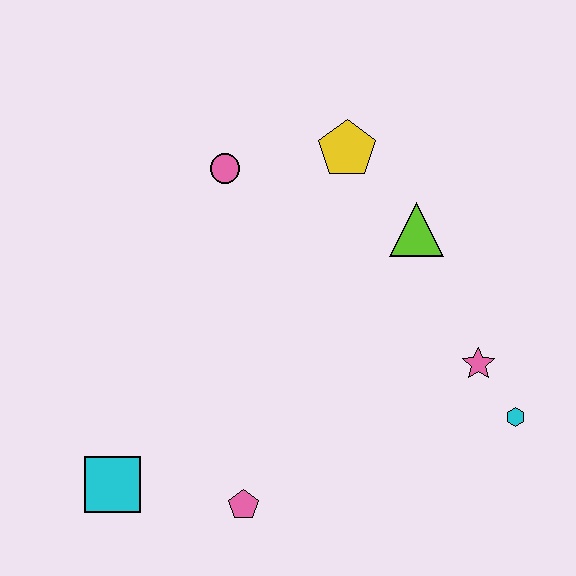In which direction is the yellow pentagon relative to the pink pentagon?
The yellow pentagon is above the pink pentagon.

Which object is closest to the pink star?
The cyan hexagon is closest to the pink star.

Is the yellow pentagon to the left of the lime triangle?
Yes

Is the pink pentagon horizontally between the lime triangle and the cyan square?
Yes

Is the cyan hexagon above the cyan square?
Yes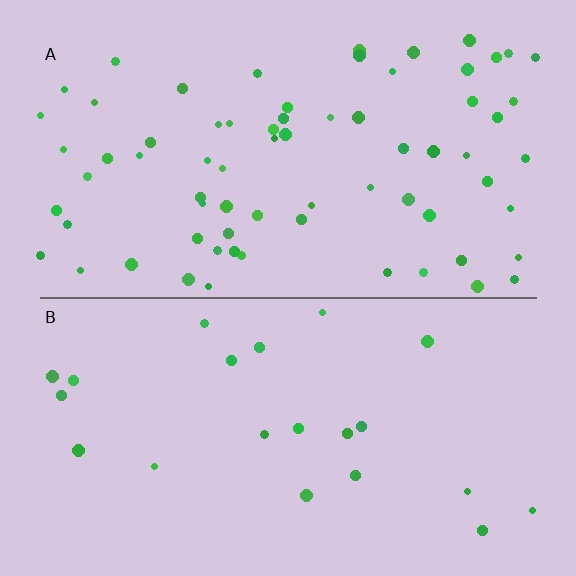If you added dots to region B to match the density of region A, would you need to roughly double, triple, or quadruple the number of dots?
Approximately triple.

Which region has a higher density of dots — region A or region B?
A (the top).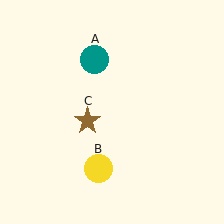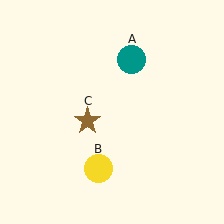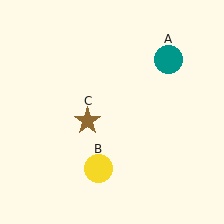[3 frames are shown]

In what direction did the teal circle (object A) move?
The teal circle (object A) moved right.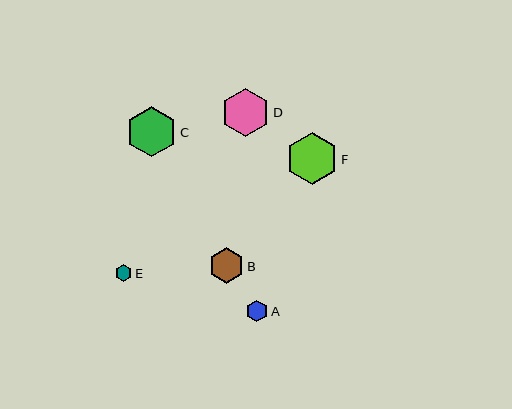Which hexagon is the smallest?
Hexagon E is the smallest with a size of approximately 17 pixels.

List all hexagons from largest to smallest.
From largest to smallest: F, C, D, B, A, E.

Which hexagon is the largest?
Hexagon F is the largest with a size of approximately 51 pixels.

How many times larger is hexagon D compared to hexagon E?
Hexagon D is approximately 2.8 times the size of hexagon E.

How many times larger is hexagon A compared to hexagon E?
Hexagon A is approximately 1.3 times the size of hexagon E.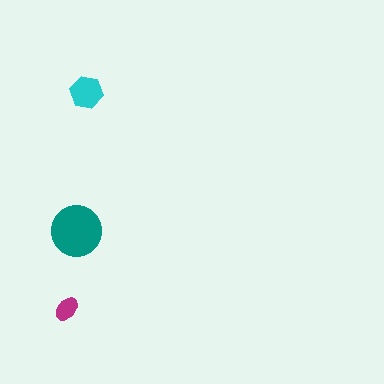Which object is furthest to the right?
The cyan hexagon is rightmost.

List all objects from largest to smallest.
The teal circle, the cyan hexagon, the magenta ellipse.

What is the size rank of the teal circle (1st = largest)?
1st.